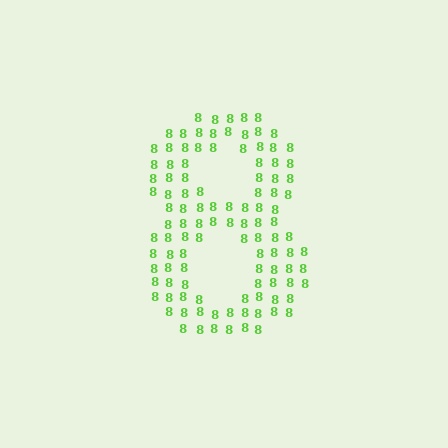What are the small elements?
The small elements are digit 8's.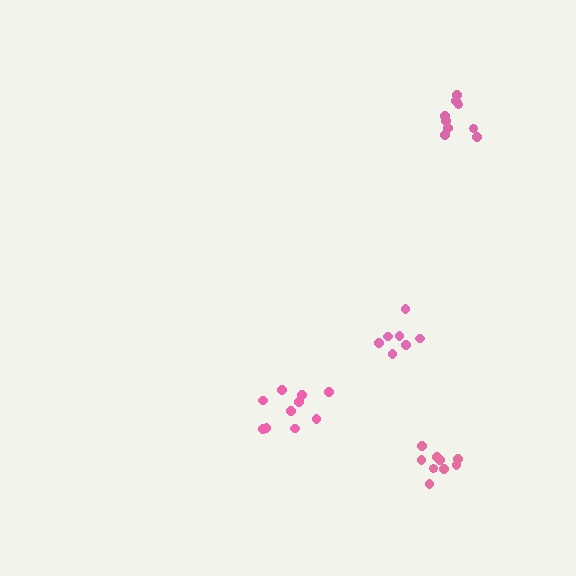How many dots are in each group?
Group 1: 10 dots, Group 2: 10 dots, Group 3: 9 dots, Group 4: 7 dots (36 total).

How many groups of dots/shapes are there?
There are 4 groups.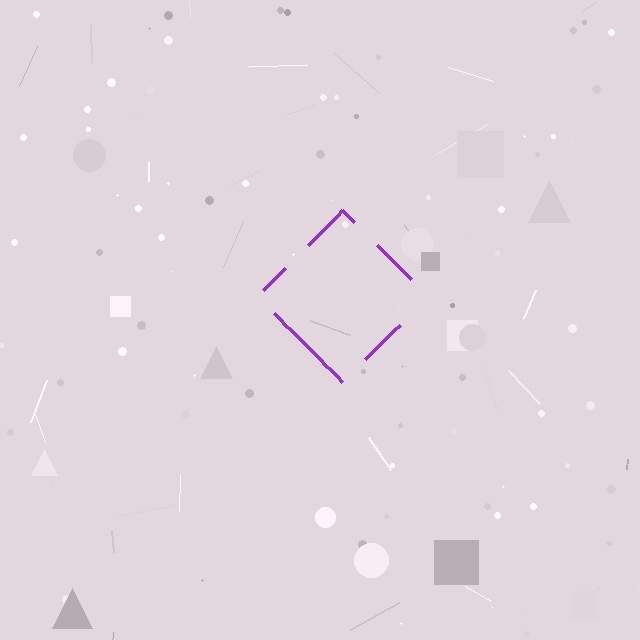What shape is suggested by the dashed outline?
The dashed outline suggests a diamond.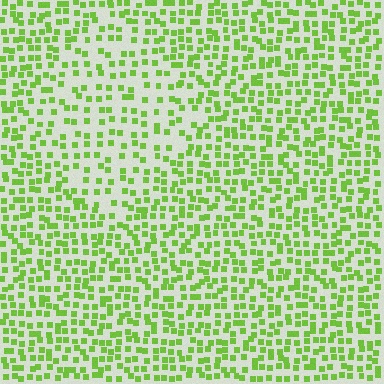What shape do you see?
I see a diamond.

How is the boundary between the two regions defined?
The boundary is defined by a change in element density (approximately 1.7x ratio). All elements are the same color, size, and shape.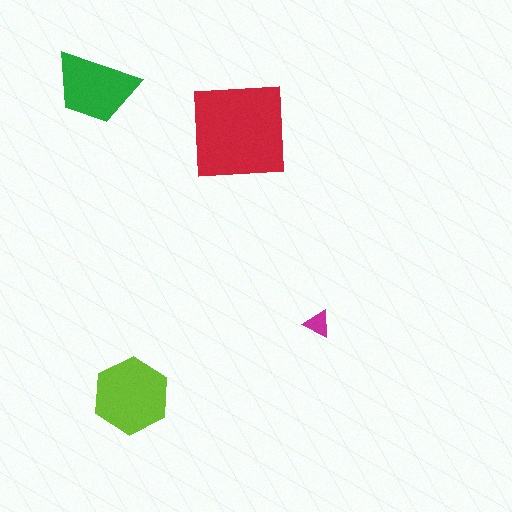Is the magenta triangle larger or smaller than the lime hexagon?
Smaller.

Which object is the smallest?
The magenta triangle.